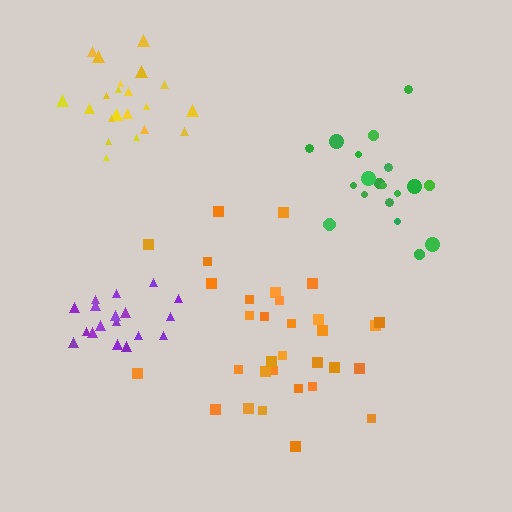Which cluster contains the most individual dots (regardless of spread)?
Orange (32).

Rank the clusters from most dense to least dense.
purple, yellow, green, orange.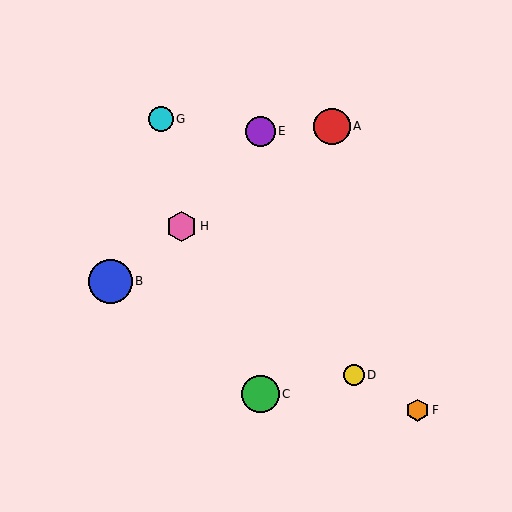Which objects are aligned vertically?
Objects C, E are aligned vertically.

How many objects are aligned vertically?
2 objects (C, E) are aligned vertically.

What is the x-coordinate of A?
Object A is at x≈332.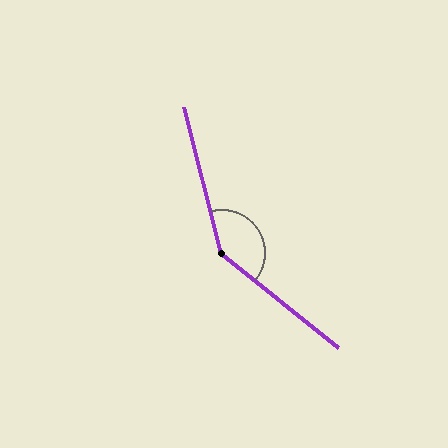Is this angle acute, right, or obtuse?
It is obtuse.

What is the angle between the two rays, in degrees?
Approximately 143 degrees.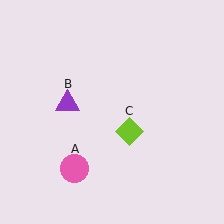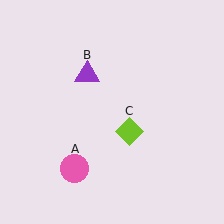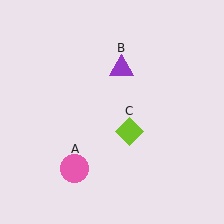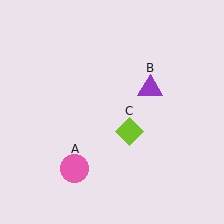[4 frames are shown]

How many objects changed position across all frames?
1 object changed position: purple triangle (object B).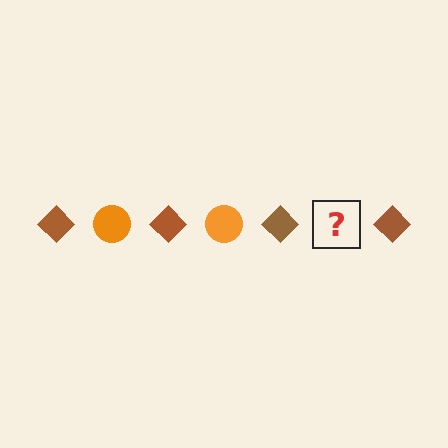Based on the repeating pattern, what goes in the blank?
The blank should be an orange circle.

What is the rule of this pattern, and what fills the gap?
The rule is that the pattern alternates between brown diamond and orange circle. The gap should be filled with an orange circle.